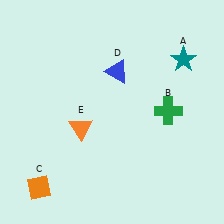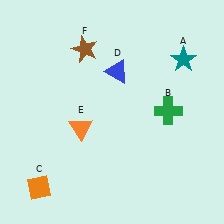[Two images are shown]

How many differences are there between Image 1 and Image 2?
There is 1 difference between the two images.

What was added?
A brown star (F) was added in Image 2.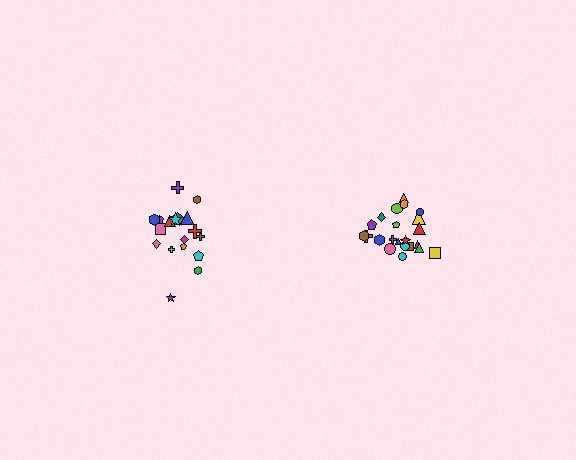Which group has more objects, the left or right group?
The right group.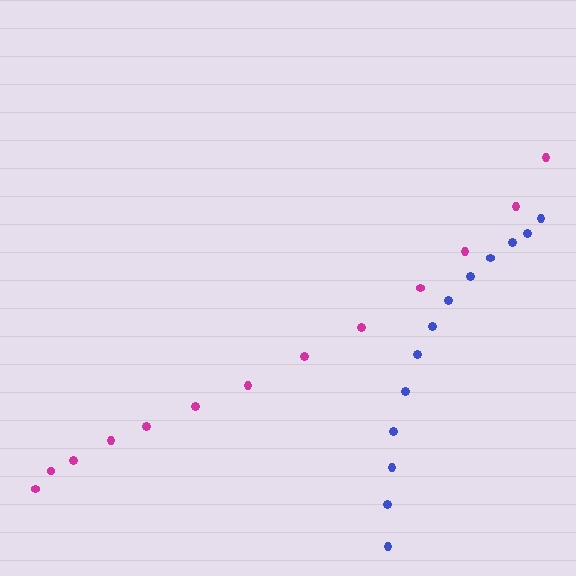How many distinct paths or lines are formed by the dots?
There are 2 distinct paths.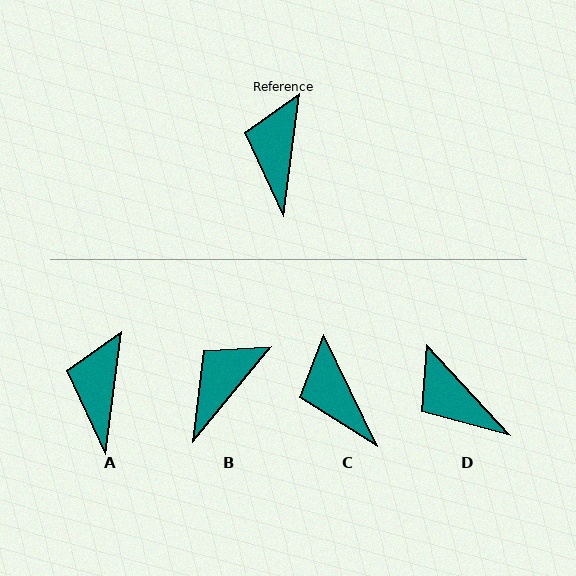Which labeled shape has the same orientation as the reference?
A.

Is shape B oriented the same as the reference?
No, it is off by about 32 degrees.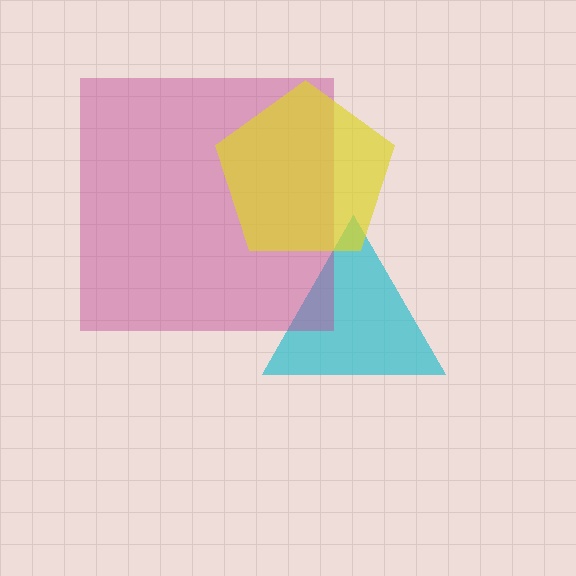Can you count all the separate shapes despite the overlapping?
Yes, there are 3 separate shapes.